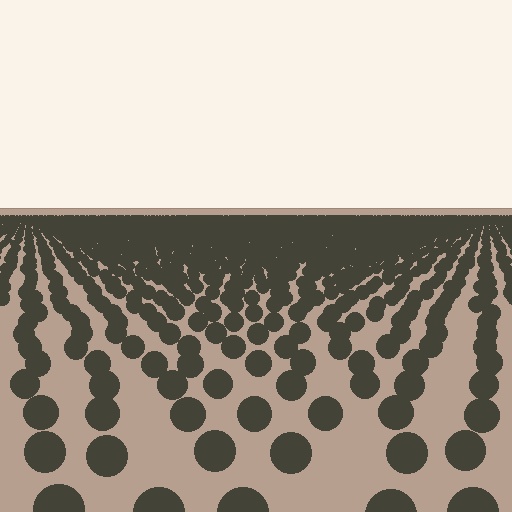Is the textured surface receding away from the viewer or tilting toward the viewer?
The surface is receding away from the viewer. Texture elements get smaller and denser toward the top.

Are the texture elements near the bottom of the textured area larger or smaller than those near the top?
Larger. Near the bottom, elements are closer to the viewer and appear at a bigger on-screen size.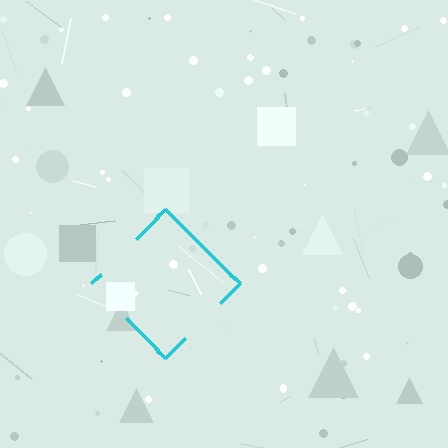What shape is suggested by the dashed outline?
The dashed outline suggests a diamond.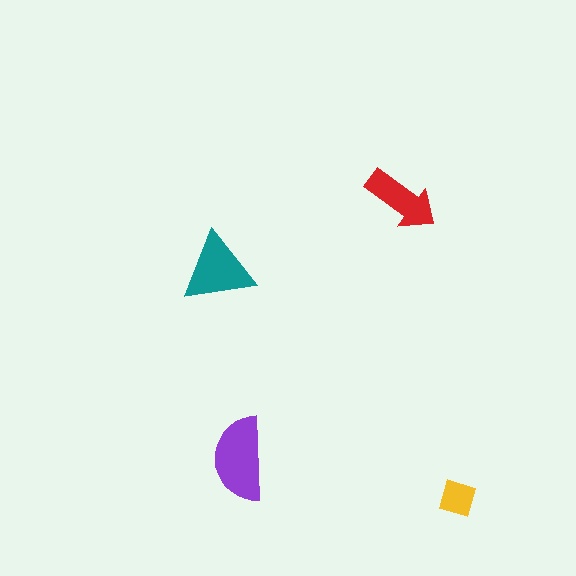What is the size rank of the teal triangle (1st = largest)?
2nd.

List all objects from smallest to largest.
The yellow diamond, the red arrow, the teal triangle, the purple semicircle.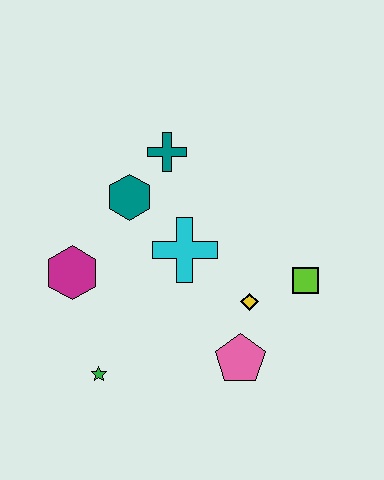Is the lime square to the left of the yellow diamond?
No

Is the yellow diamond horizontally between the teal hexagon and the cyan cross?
No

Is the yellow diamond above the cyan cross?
No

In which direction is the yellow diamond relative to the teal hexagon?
The yellow diamond is to the right of the teal hexagon.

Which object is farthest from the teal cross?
The green star is farthest from the teal cross.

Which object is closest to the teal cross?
The teal hexagon is closest to the teal cross.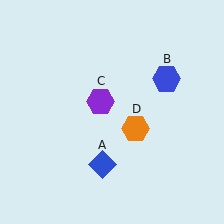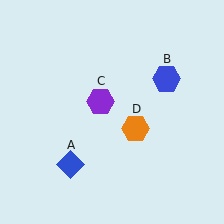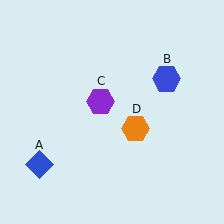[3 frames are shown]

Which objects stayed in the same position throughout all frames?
Blue hexagon (object B) and purple hexagon (object C) and orange hexagon (object D) remained stationary.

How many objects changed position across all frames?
1 object changed position: blue diamond (object A).